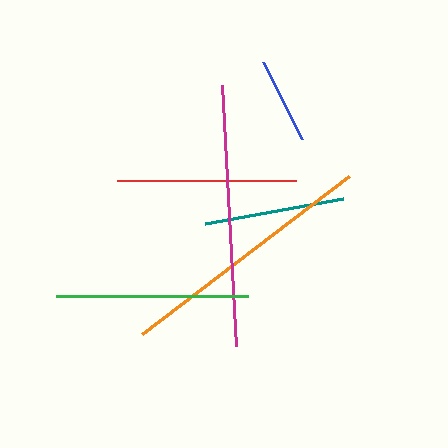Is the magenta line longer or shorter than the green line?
The magenta line is longer than the green line.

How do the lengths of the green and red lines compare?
The green and red lines are approximately the same length.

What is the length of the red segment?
The red segment is approximately 179 pixels long.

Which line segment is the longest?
The magenta line is the longest at approximately 262 pixels.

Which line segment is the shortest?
The blue line is the shortest at approximately 86 pixels.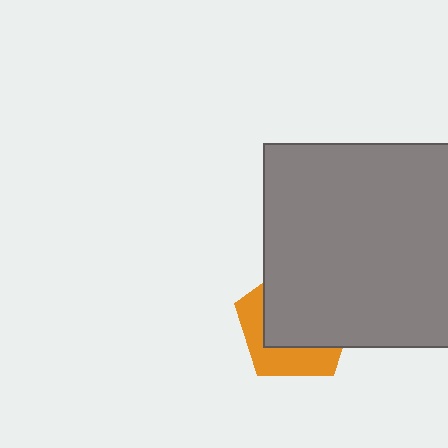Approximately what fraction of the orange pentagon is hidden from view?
Roughly 63% of the orange pentagon is hidden behind the gray square.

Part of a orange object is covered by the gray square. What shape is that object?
It is a pentagon.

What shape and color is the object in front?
The object in front is a gray square.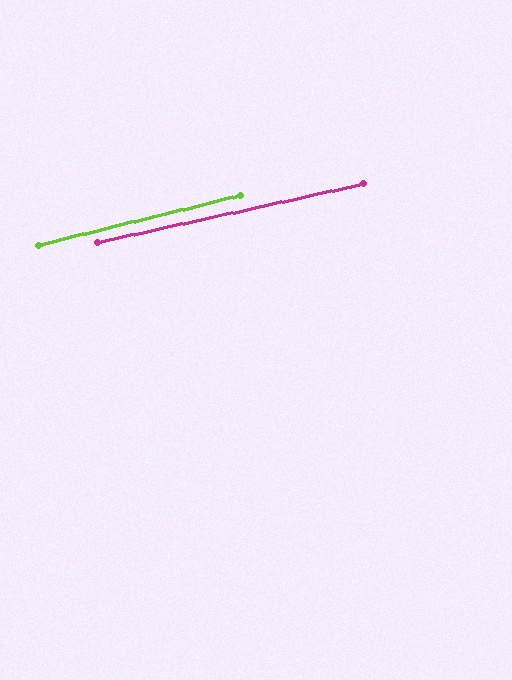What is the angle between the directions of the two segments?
Approximately 1 degree.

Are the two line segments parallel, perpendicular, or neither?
Parallel — their directions differ by only 1.4°.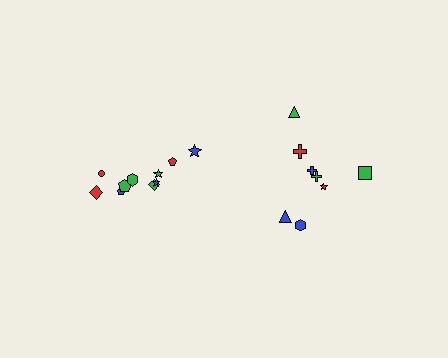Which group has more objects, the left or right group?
The left group.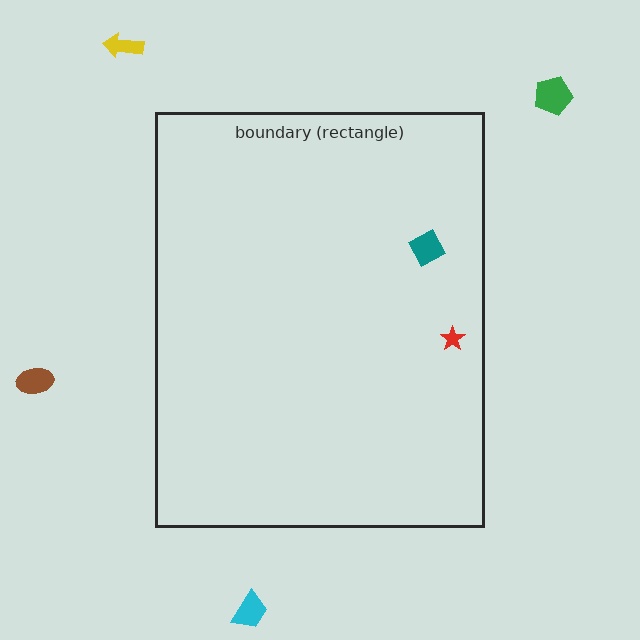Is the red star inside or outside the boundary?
Inside.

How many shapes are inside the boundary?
2 inside, 4 outside.